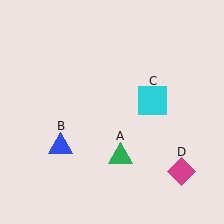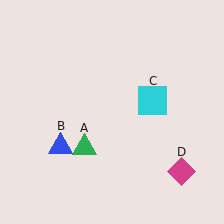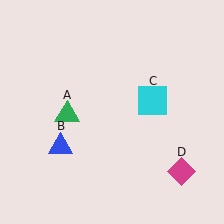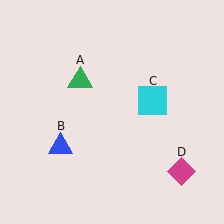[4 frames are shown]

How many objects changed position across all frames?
1 object changed position: green triangle (object A).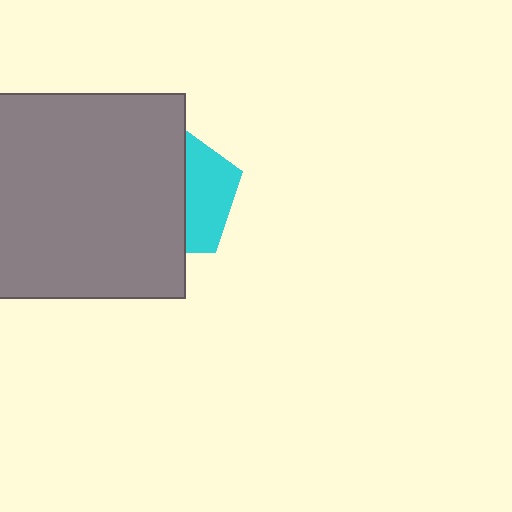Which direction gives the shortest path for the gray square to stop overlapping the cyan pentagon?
Moving left gives the shortest separation.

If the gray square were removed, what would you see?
You would see the complete cyan pentagon.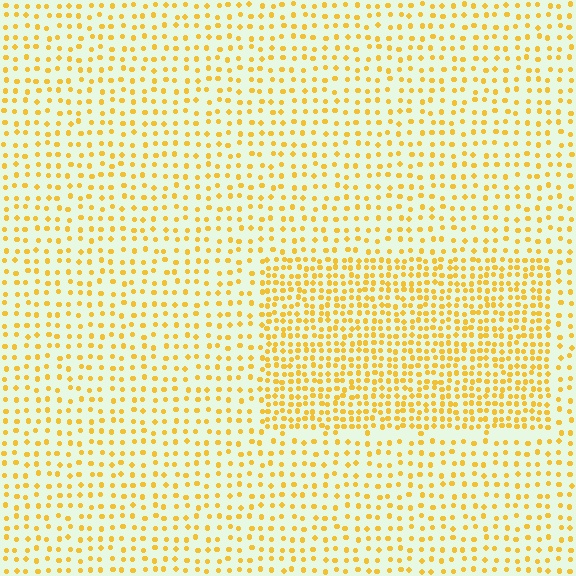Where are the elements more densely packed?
The elements are more densely packed inside the rectangle boundary.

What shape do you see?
I see a rectangle.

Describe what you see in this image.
The image contains small yellow elements arranged at two different densities. A rectangle-shaped region is visible where the elements are more densely packed than the surrounding area.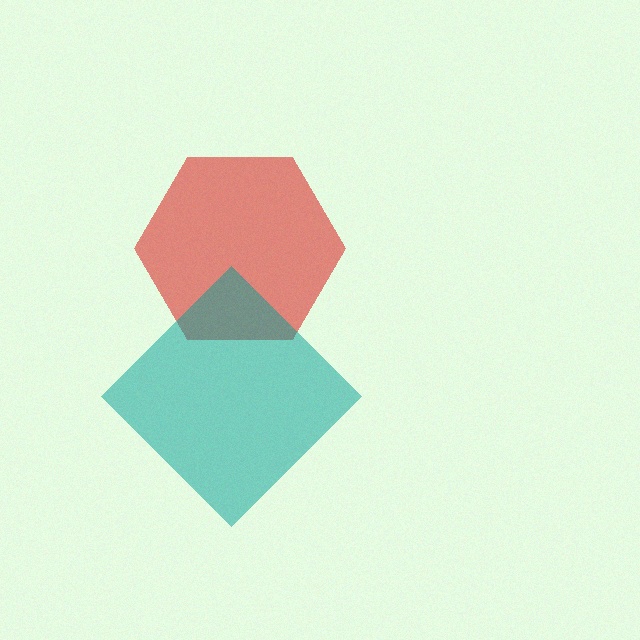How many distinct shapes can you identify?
There are 2 distinct shapes: a red hexagon, a teal diamond.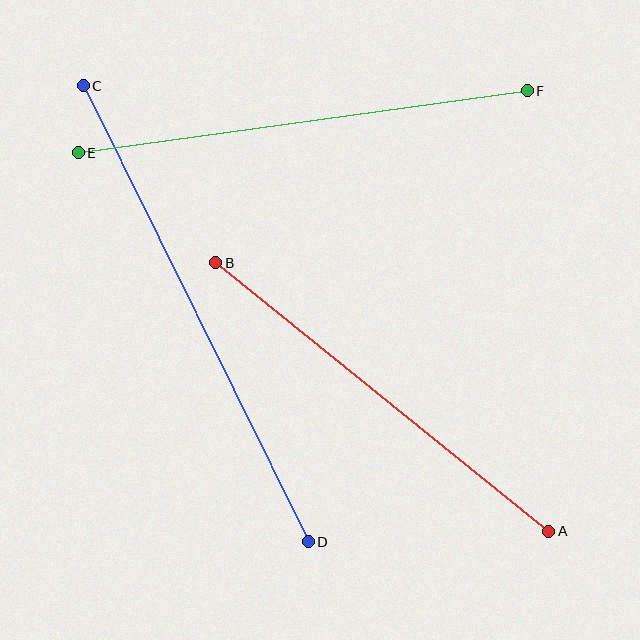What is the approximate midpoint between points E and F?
The midpoint is at approximately (303, 122) pixels.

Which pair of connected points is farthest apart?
Points C and D are farthest apart.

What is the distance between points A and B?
The distance is approximately 428 pixels.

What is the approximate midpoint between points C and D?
The midpoint is at approximately (196, 314) pixels.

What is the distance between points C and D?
The distance is approximately 509 pixels.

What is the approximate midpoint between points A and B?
The midpoint is at approximately (382, 397) pixels.